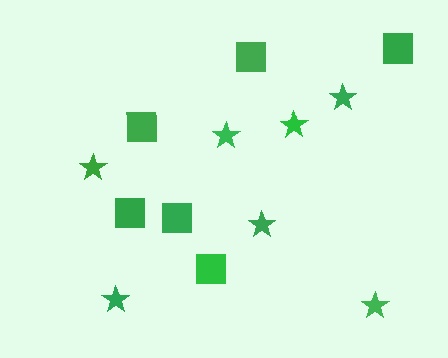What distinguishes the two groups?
There are 2 groups: one group of squares (6) and one group of stars (7).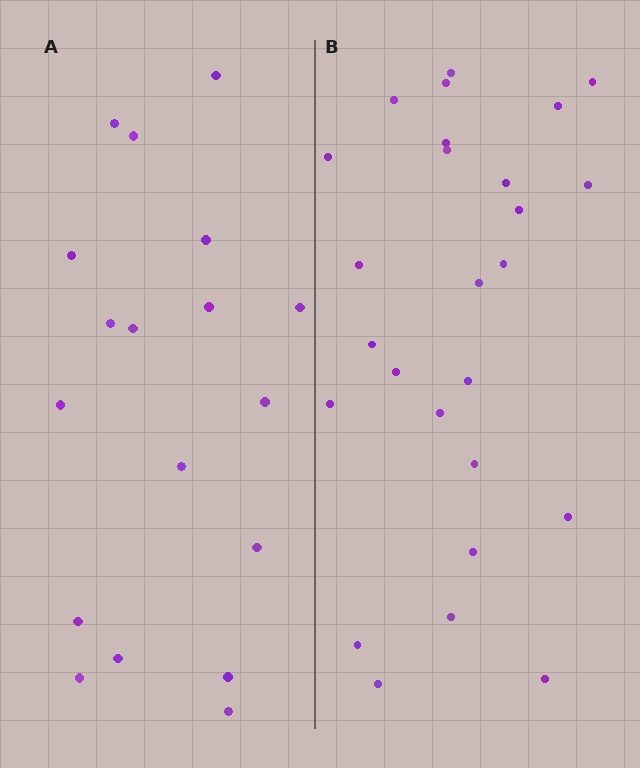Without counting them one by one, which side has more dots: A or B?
Region B (the right region) has more dots.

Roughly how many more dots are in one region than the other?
Region B has roughly 8 or so more dots than region A.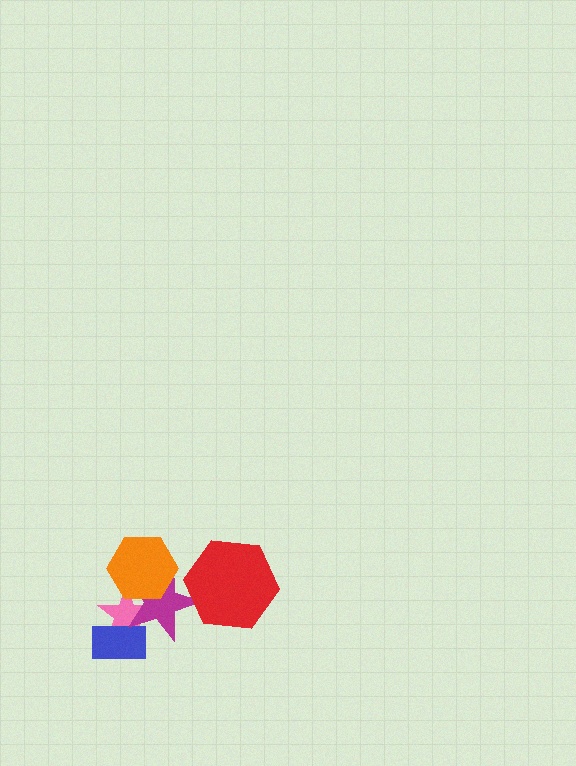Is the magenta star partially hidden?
Yes, it is partially covered by another shape.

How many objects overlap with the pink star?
3 objects overlap with the pink star.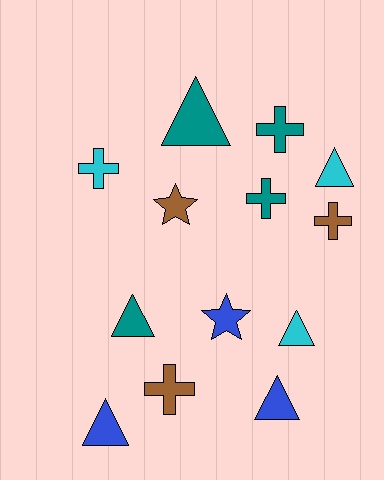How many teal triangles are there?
There are 2 teal triangles.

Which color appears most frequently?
Teal, with 4 objects.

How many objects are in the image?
There are 13 objects.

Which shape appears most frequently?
Triangle, with 6 objects.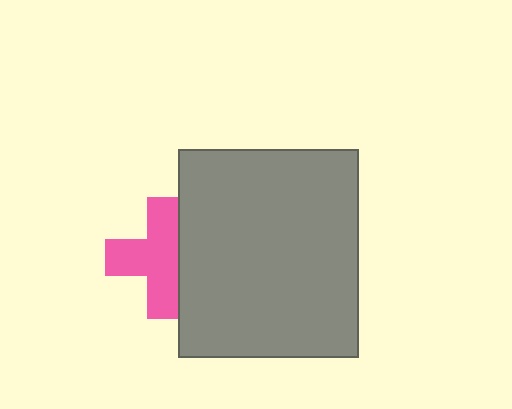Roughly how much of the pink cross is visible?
Most of it is visible (roughly 69%).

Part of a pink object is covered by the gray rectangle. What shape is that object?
It is a cross.